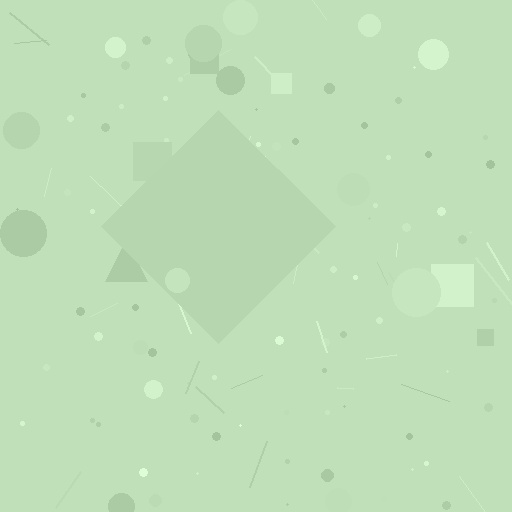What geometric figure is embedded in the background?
A diamond is embedded in the background.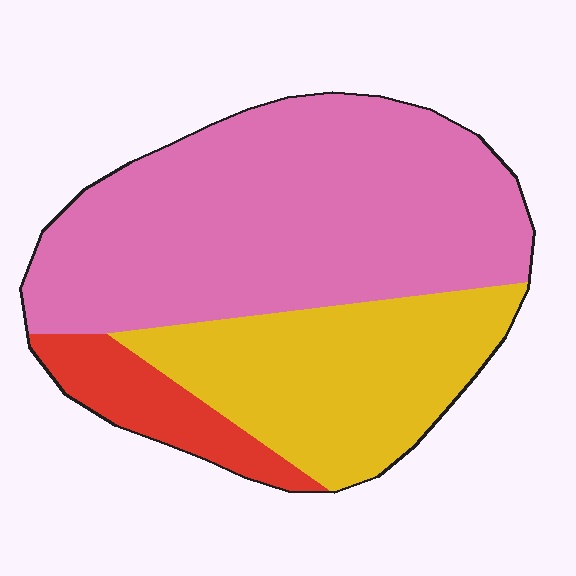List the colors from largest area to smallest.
From largest to smallest: pink, yellow, red.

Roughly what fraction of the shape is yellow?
Yellow covers 30% of the shape.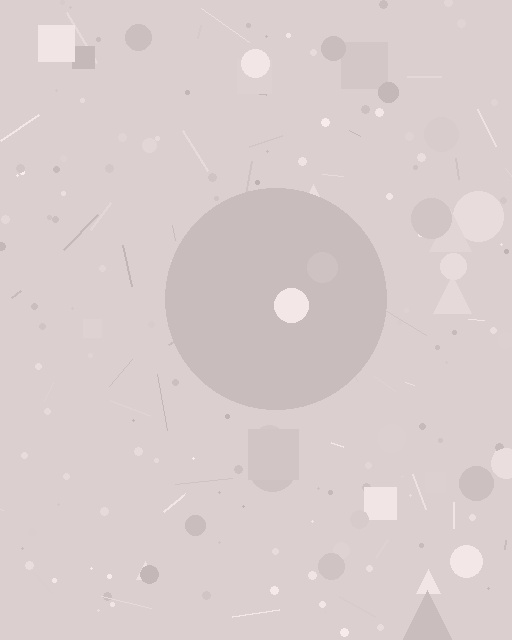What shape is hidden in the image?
A circle is hidden in the image.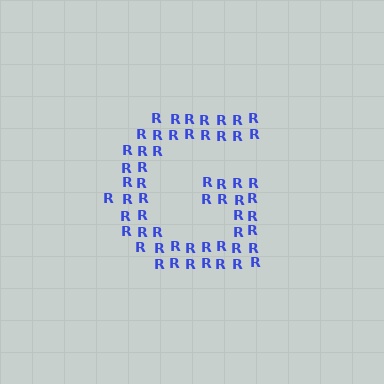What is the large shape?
The large shape is the letter G.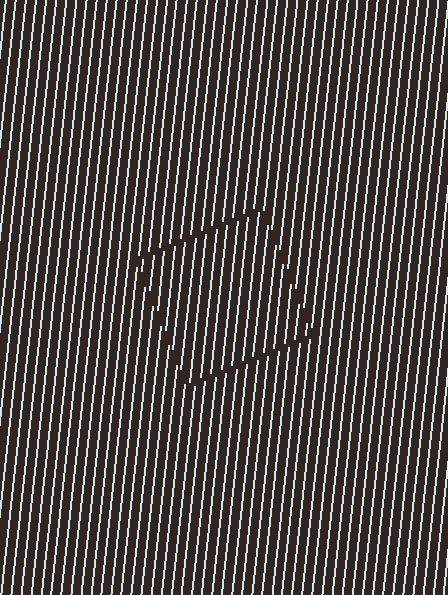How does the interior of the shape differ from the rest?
The interior of the shape contains the same grating, shifted by half a period — the contour is defined by the phase discontinuity where line-ends from the inner and outer gratings abut.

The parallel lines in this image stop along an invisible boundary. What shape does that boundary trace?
An illusory square. The interior of the shape contains the same grating, shifted by half a period — the contour is defined by the phase discontinuity where line-ends from the inner and outer gratings abut.